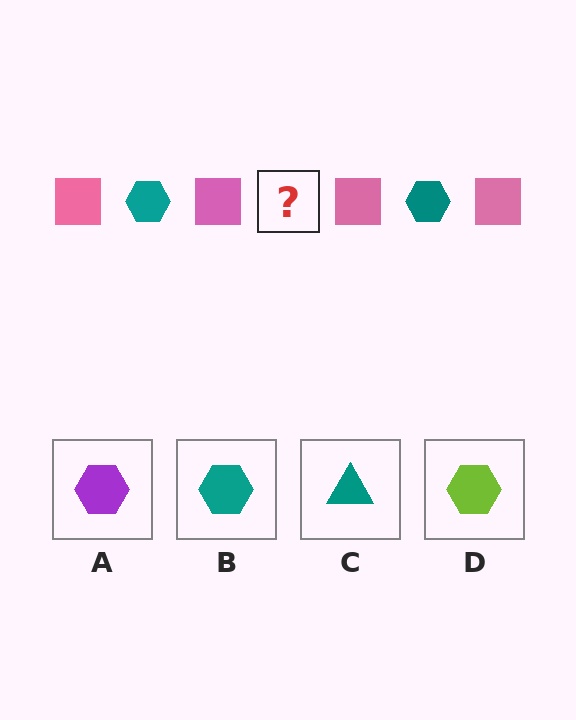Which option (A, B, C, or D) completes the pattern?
B.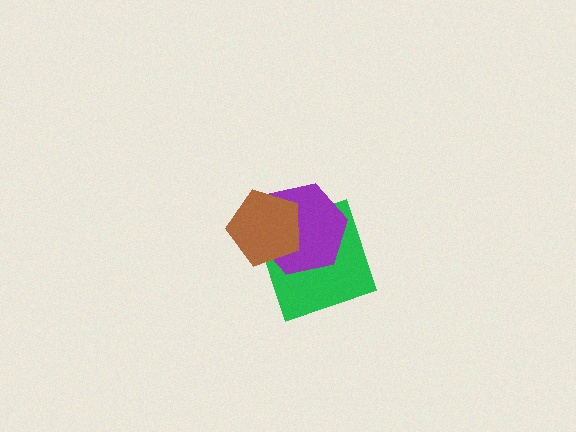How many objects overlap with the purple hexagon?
2 objects overlap with the purple hexagon.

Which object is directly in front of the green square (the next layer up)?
The purple hexagon is directly in front of the green square.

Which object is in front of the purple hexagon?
The brown pentagon is in front of the purple hexagon.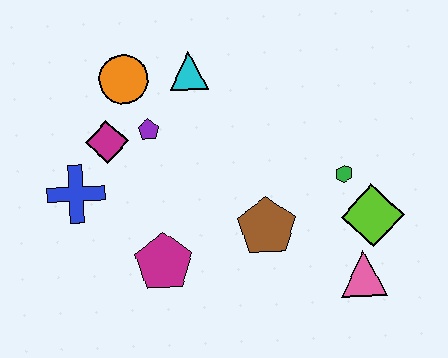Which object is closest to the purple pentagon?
The magenta diamond is closest to the purple pentagon.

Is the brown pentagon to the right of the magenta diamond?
Yes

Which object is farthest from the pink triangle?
The orange circle is farthest from the pink triangle.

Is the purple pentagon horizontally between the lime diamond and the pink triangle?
No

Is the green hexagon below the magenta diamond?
Yes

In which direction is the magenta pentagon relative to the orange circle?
The magenta pentagon is below the orange circle.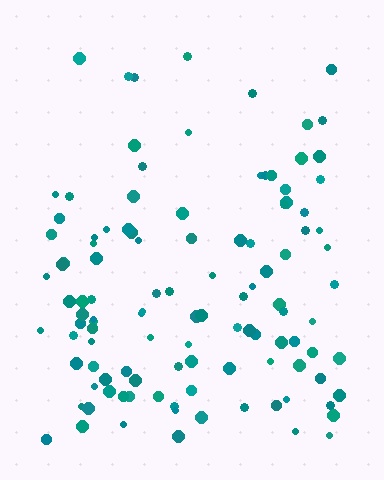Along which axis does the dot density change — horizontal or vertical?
Vertical.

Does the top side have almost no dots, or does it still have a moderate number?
Still a moderate number, just noticeably fewer than the bottom.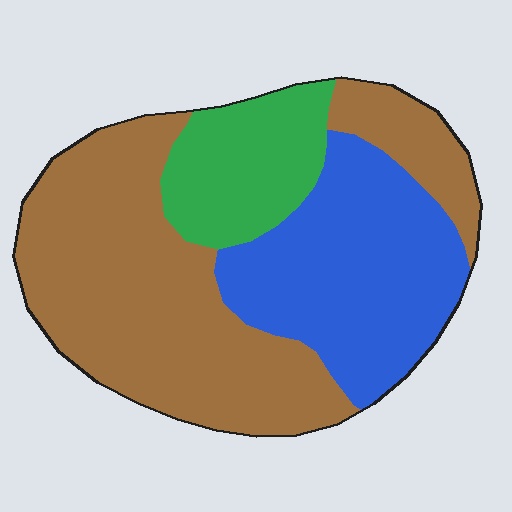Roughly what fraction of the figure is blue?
Blue covers roughly 30% of the figure.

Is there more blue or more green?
Blue.